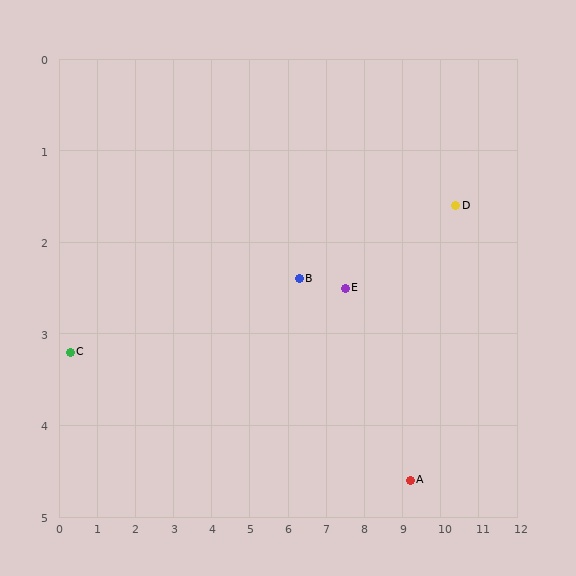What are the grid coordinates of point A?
Point A is at approximately (9.2, 4.6).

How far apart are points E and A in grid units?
Points E and A are about 2.7 grid units apart.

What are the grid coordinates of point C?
Point C is at approximately (0.3, 3.2).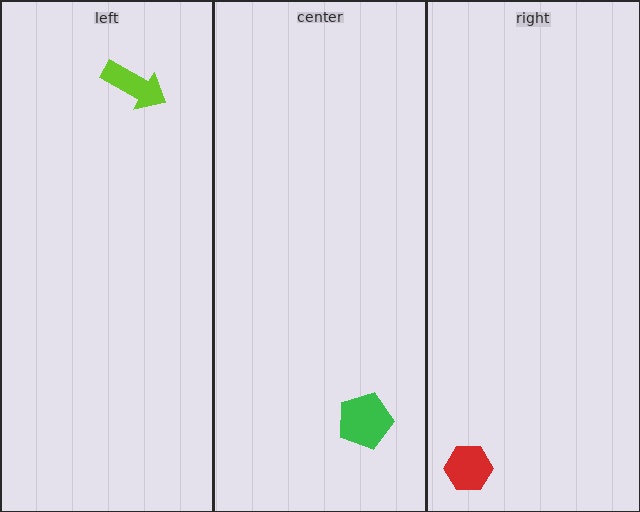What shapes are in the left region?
The lime arrow.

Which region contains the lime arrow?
The left region.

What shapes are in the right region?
The red hexagon.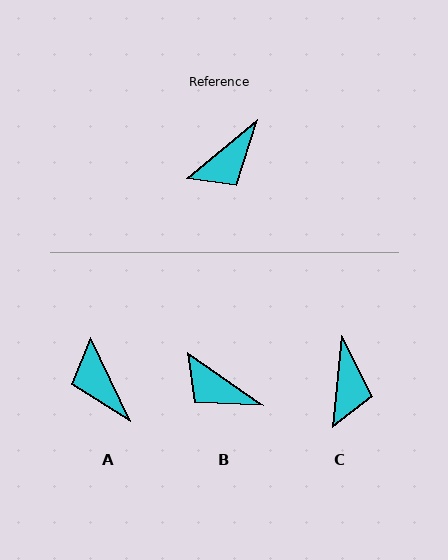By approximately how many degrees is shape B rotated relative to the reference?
Approximately 75 degrees clockwise.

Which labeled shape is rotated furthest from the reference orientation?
A, about 104 degrees away.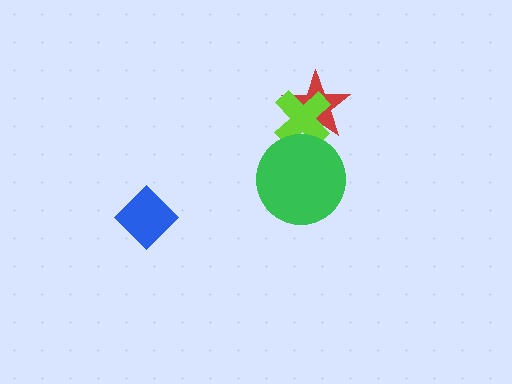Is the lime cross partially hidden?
Yes, it is partially covered by another shape.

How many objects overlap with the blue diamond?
0 objects overlap with the blue diamond.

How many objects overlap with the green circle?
1 object overlaps with the green circle.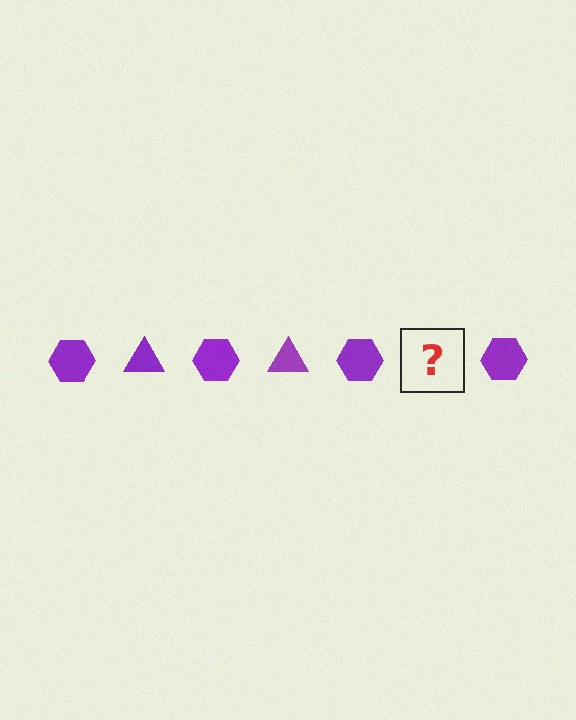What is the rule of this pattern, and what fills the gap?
The rule is that the pattern cycles through hexagon, triangle shapes in purple. The gap should be filled with a purple triangle.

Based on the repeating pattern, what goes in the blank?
The blank should be a purple triangle.